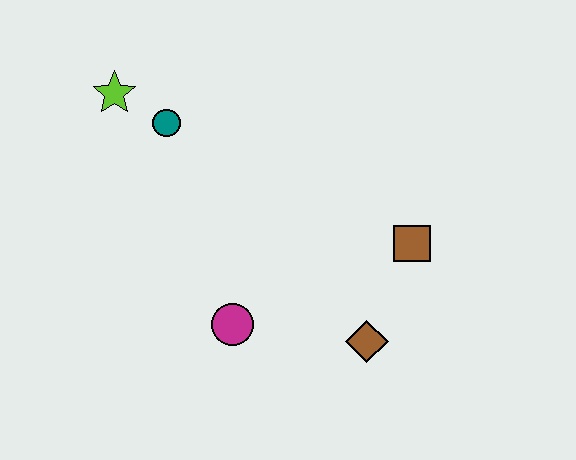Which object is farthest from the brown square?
The lime star is farthest from the brown square.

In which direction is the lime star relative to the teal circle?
The lime star is to the left of the teal circle.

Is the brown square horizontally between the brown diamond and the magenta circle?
No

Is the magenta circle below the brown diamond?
No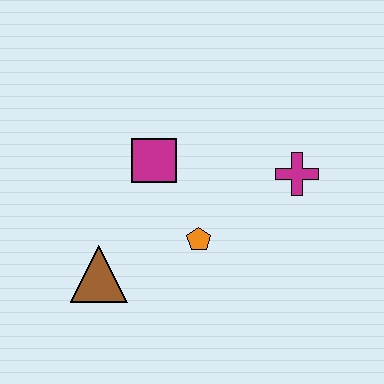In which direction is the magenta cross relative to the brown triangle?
The magenta cross is to the right of the brown triangle.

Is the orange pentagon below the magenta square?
Yes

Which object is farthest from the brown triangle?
The magenta cross is farthest from the brown triangle.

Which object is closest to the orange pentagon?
The magenta square is closest to the orange pentagon.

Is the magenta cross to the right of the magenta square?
Yes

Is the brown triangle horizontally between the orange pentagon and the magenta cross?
No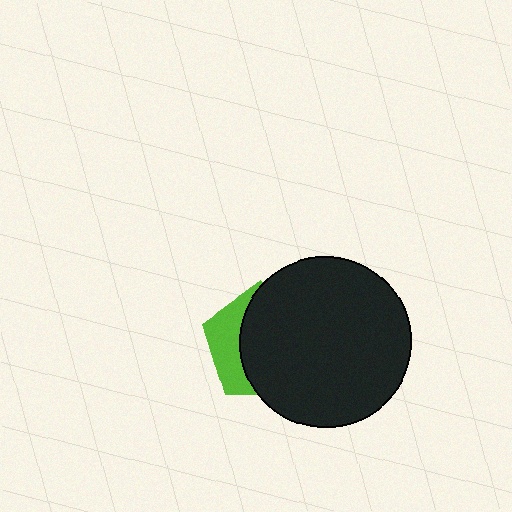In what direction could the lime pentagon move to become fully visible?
The lime pentagon could move left. That would shift it out from behind the black circle entirely.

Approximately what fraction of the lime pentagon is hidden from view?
Roughly 69% of the lime pentagon is hidden behind the black circle.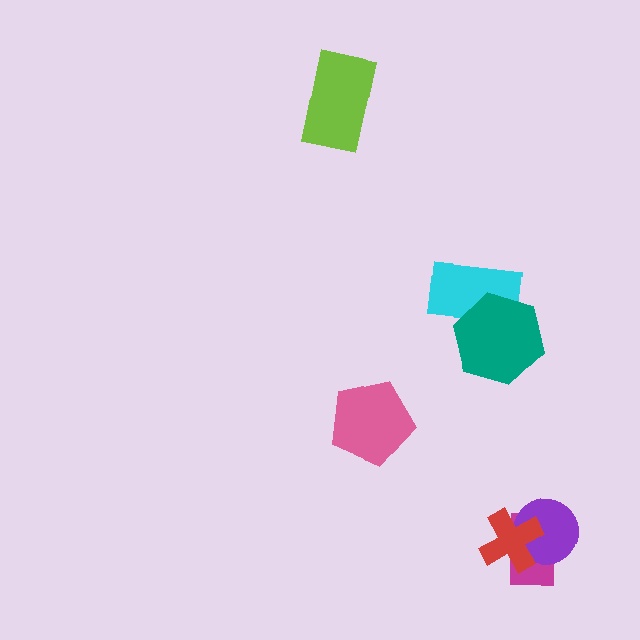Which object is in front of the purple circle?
The red cross is in front of the purple circle.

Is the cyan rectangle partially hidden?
Yes, it is partially covered by another shape.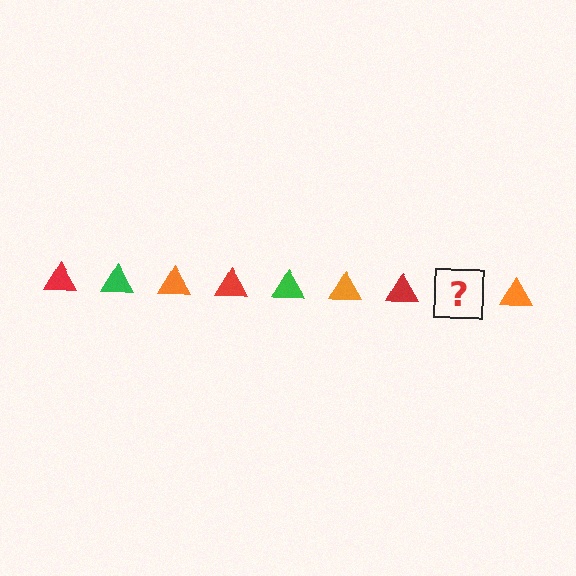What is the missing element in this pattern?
The missing element is a green triangle.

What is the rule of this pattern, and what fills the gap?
The rule is that the pattern cycles through red, green, orange triangles. The gap should be filled with a green triangle.